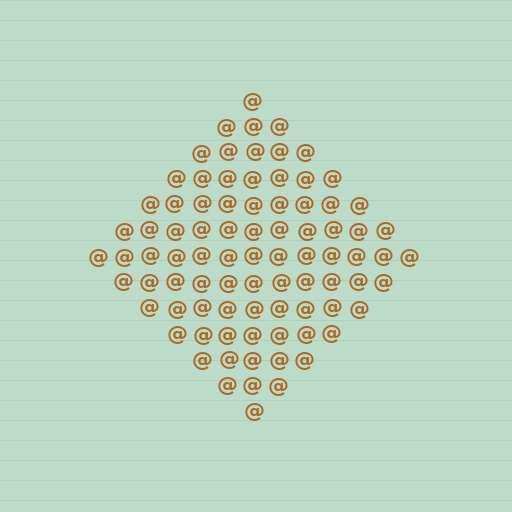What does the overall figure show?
The overall figure shows a diamond.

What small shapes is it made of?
It is made of small at signs.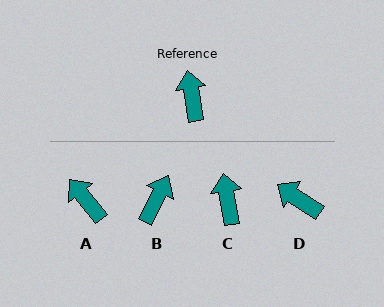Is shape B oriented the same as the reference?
No, it is off by about 36 degrees.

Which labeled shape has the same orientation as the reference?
C.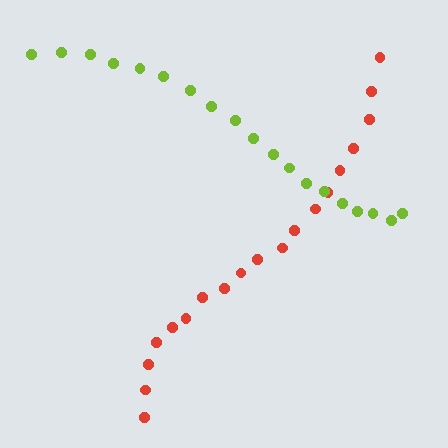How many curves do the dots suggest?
There are 2 distinct paths.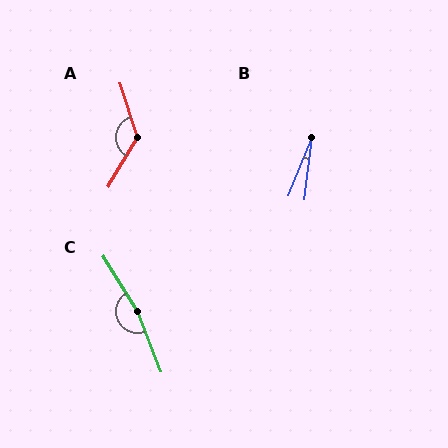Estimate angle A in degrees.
Approximately 131 degrees.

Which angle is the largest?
C, at approximately 169 degrees.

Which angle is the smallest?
B, at approximately 15 degrees.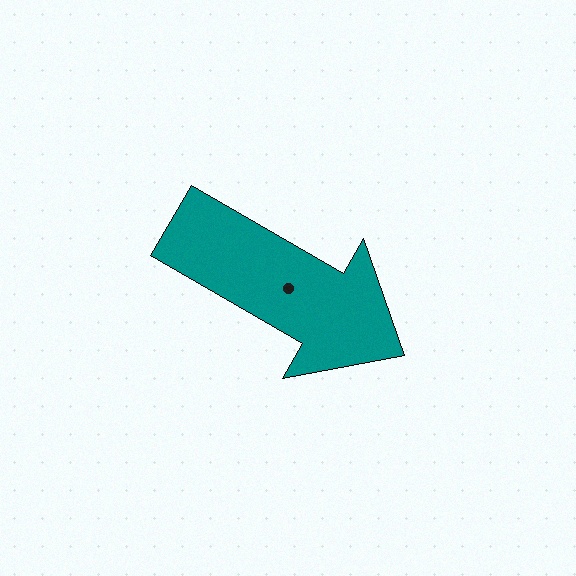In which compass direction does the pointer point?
Southeast.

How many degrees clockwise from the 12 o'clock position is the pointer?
Approximately 120 degrees.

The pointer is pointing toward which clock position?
Roughly 4 o'clock.